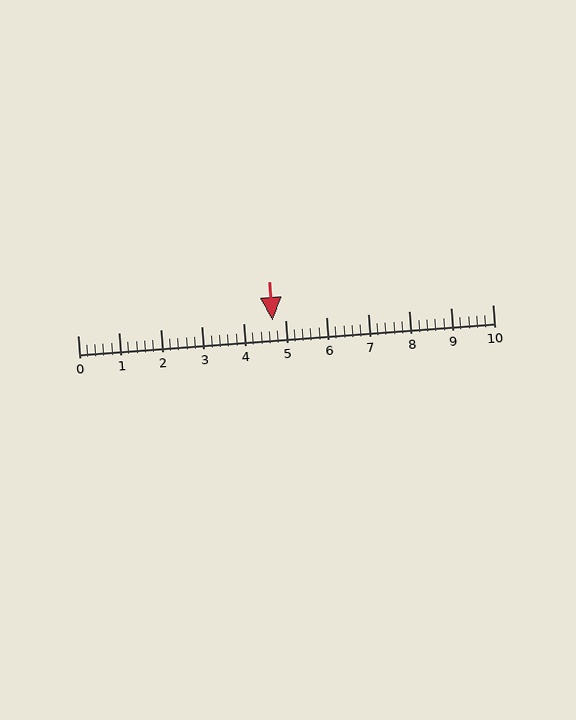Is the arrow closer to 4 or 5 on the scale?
The arrow is closer to 5.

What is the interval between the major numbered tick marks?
The major tick marks are spaced 1 units apart.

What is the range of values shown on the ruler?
The ruler shows values from 0 to 10.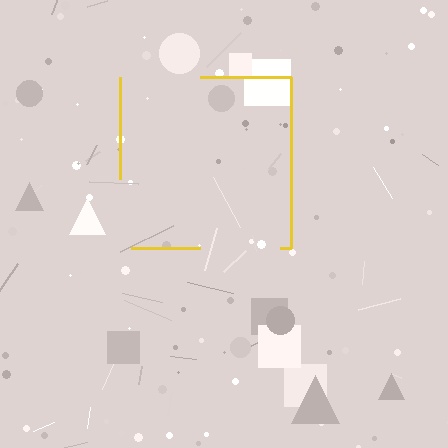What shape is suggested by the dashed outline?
The dashed outline suggests a square.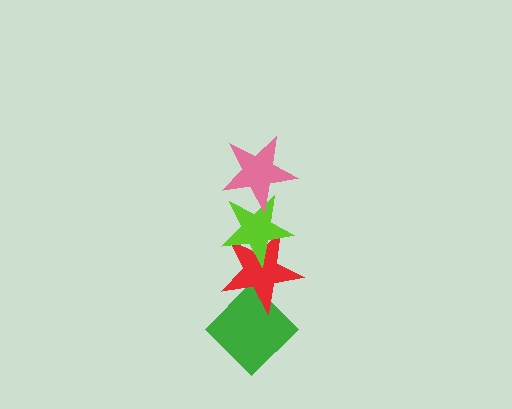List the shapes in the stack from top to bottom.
From top to bottom: the pink star, the lime star, the red star, the green diamond.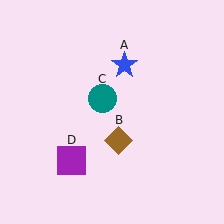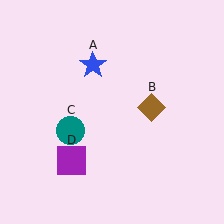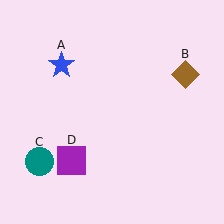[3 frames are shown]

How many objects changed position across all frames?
3 objects changed position: blue star (object A), brown diamond (object B), teal circle (object C).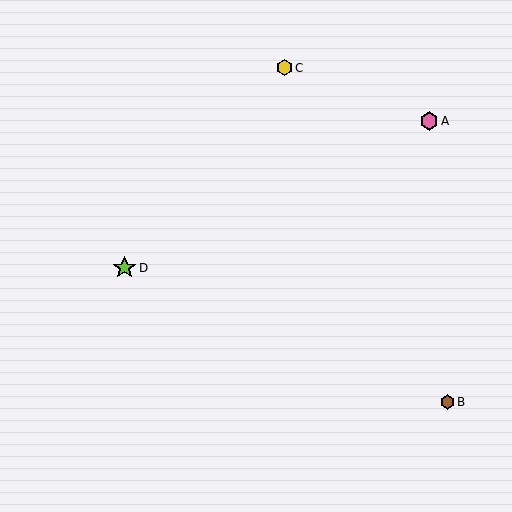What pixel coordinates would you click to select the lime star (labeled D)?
Click at (125, 268) to select the lime star D.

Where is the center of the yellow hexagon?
The center of the yellow hexagon is at (284, 68).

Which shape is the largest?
The lime star (labeled D) is the largest.